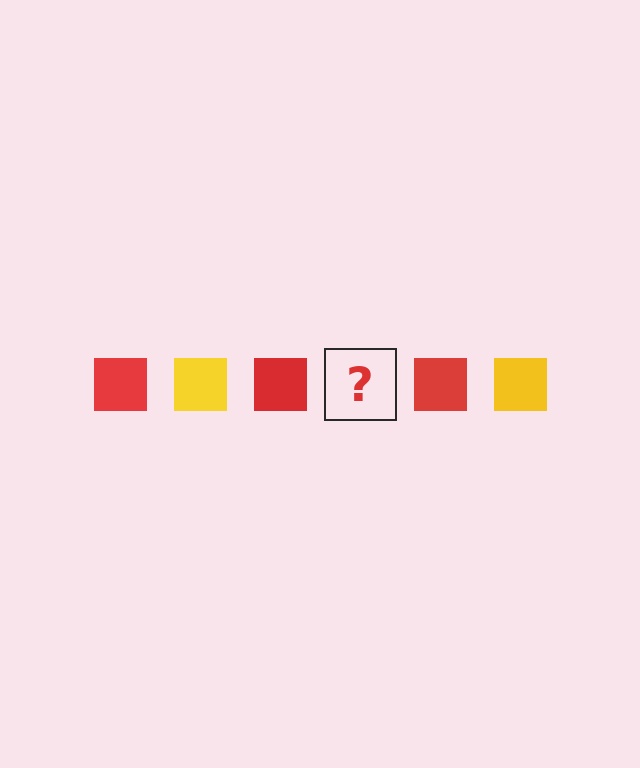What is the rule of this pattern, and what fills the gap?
The rule is that the pattern cycles through red, yellow squares. The gap should be filled with a yellow square.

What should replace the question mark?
The question mark should be replaced with a yellow square.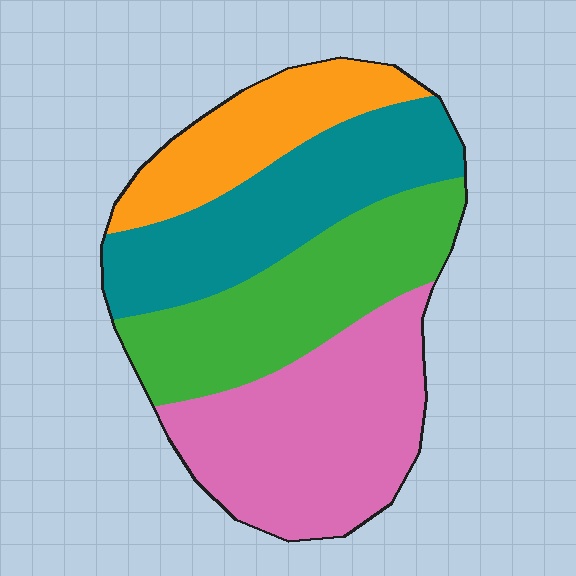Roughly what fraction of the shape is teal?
Teal takes up between a quarter and a half of the shape.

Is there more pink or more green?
Pink.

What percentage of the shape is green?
Green takes up about one quarter (1/4) of the shape.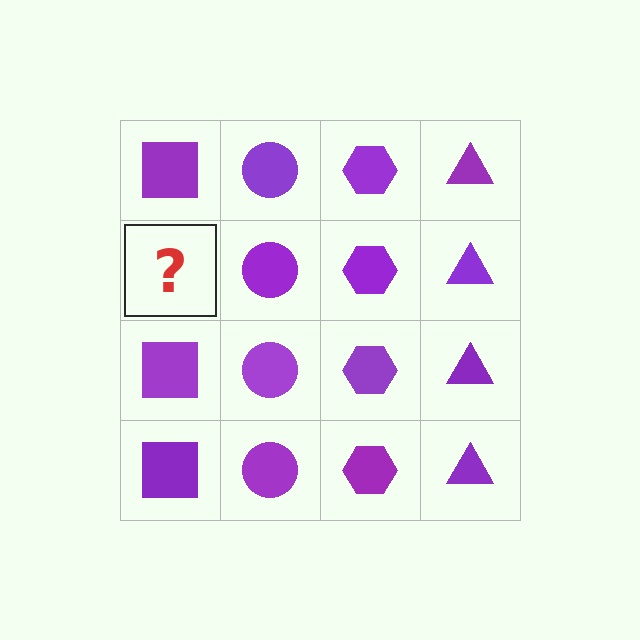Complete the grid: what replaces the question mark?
The question mark should be replaced with a purple square.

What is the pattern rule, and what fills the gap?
The rule is that each column has a consistent shape. The gap should be filled with a purple square.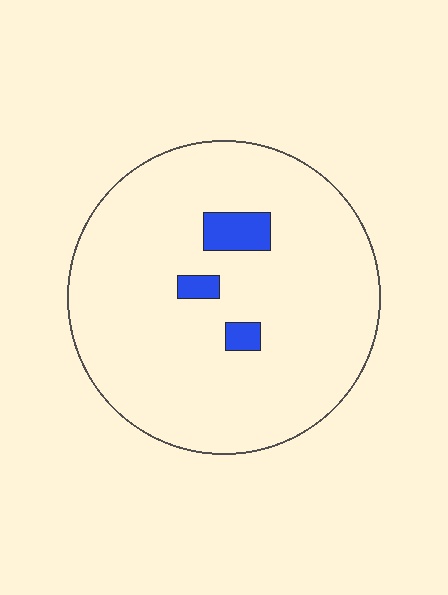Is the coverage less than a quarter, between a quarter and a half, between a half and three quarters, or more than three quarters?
Less than a quarter.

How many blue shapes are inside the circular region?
3.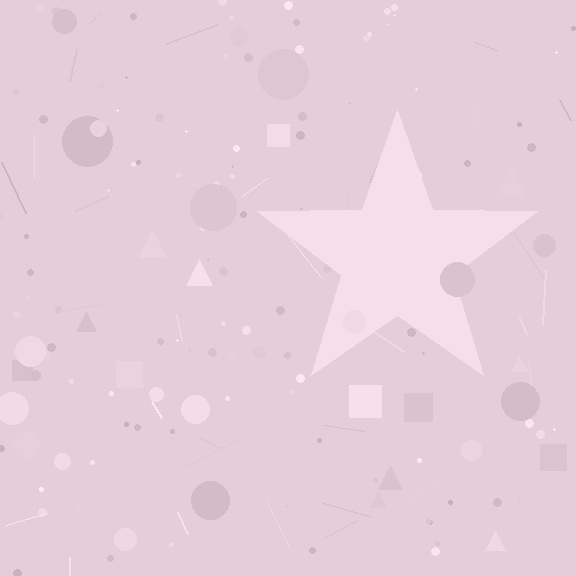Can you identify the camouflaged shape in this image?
The camouflaged shape is a star.